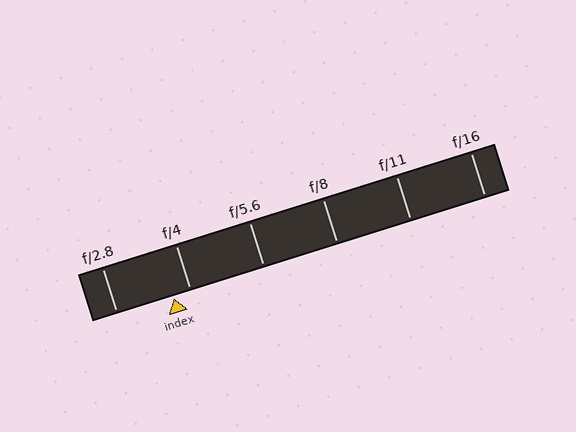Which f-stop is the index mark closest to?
The index mark is closest to f/4.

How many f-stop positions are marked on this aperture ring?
There are 6 f-stop positions marked.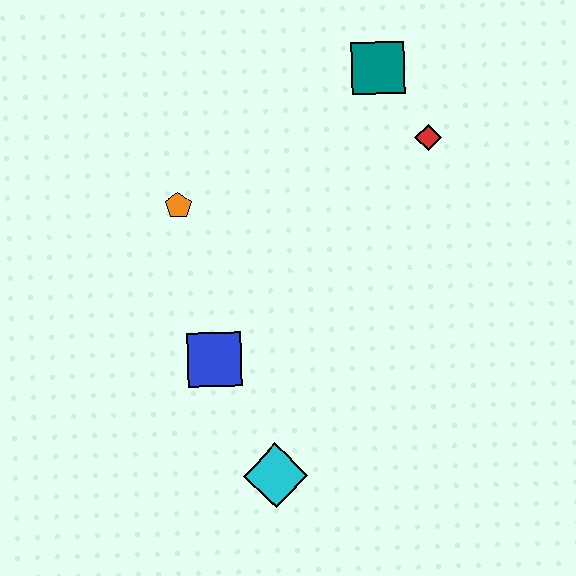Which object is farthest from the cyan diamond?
The teal square is farthest from the cyan diamond.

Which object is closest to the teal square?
The red diamond is closest to the teal square.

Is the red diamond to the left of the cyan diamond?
No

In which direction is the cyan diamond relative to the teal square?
The cyan diamond is below the teal square.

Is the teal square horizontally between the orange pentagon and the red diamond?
Yes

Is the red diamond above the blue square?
Yes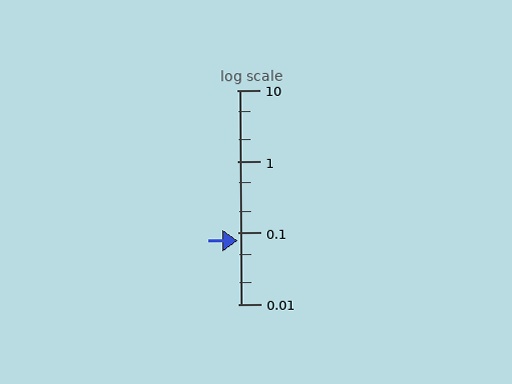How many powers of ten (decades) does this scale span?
The scale spans 3 decades, from 0.01 to 10.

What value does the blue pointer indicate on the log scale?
The pointer indicates approximately 0.078.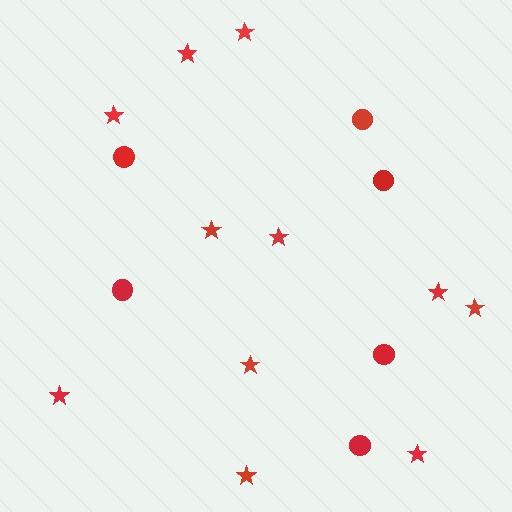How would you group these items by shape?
There are 2 groups: one group of stars (11) and one group of circles (6).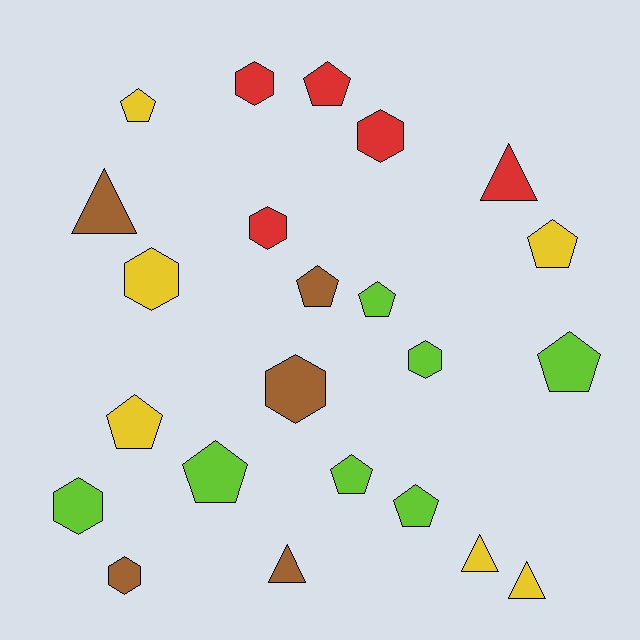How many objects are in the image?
There are 23 objects.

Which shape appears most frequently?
Pentagon, with 10 objects.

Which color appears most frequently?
Lime, with 7 objects.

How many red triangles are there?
There is 1 red triangle.